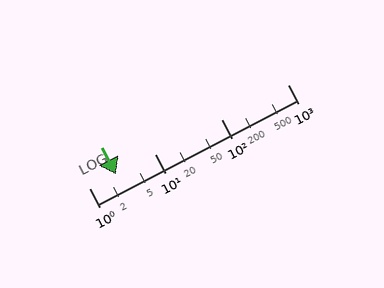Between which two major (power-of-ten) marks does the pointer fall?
The pointer is between 1 and 10.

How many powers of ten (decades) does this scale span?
The scale spans 3 decades, from 1 to 1000.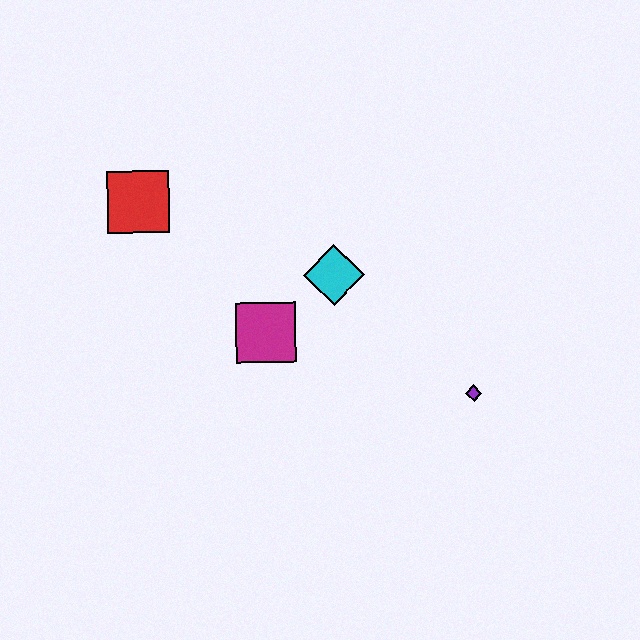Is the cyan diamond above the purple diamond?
Yes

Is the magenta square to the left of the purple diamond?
Yes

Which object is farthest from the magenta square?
The purple diamond is farthest from the magenta square.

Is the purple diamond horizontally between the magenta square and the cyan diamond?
No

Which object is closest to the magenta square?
The cyan diamond is closest to the magenta square.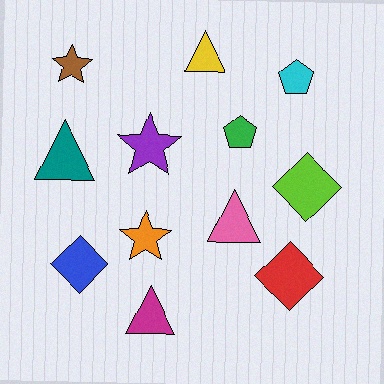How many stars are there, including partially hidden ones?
There are 3 stars.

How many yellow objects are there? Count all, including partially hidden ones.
There is 1 yellow object.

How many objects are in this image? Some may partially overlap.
There are 12 objects.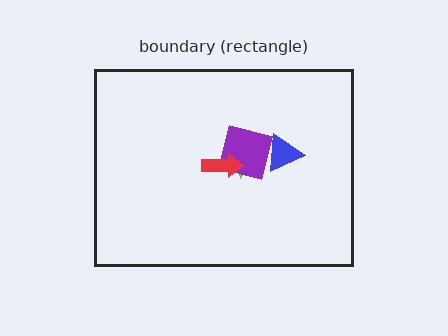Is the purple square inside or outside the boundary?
Inside.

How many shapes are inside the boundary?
4 inside, 0 outside.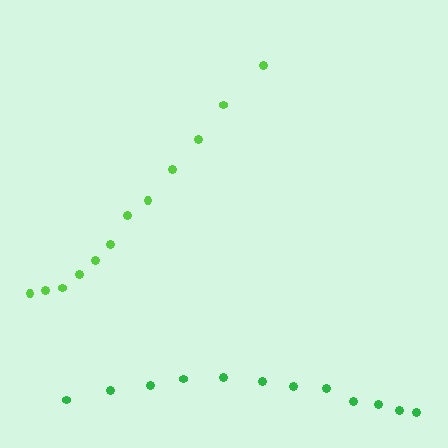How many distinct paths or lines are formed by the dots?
There are 2 distinct paths.